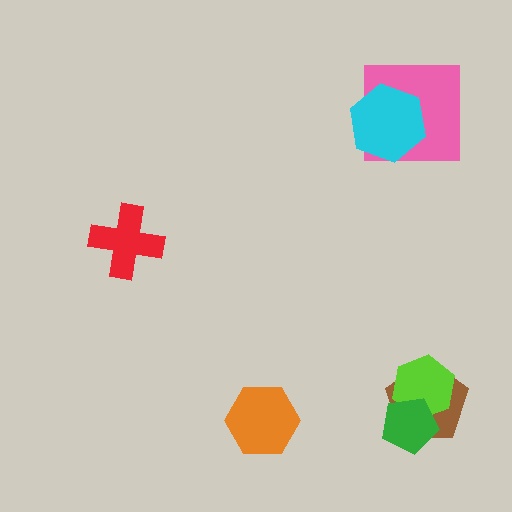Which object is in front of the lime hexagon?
The green pentagon is in front of the lime hexagon.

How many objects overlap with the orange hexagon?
0 objects overlap with the orange hexagon.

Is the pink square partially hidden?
Yes, it is partially covered by another shape.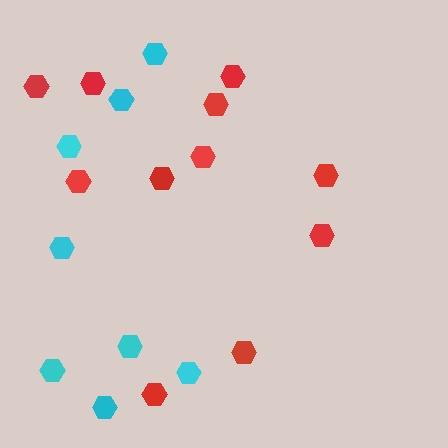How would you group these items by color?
There are 2 groups: one group of cyan hexagons (8) and one group of red hexagons (11).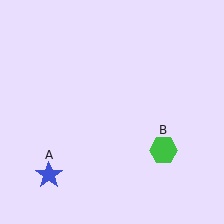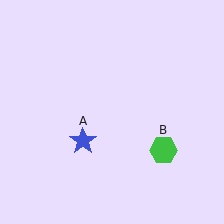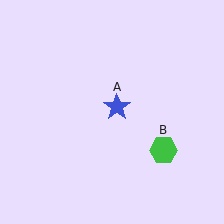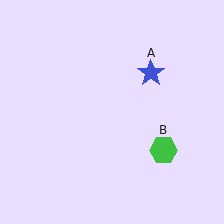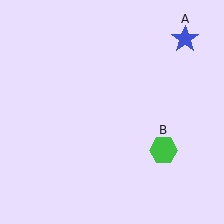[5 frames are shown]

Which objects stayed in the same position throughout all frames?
Green hexagon (object B) remained stationary.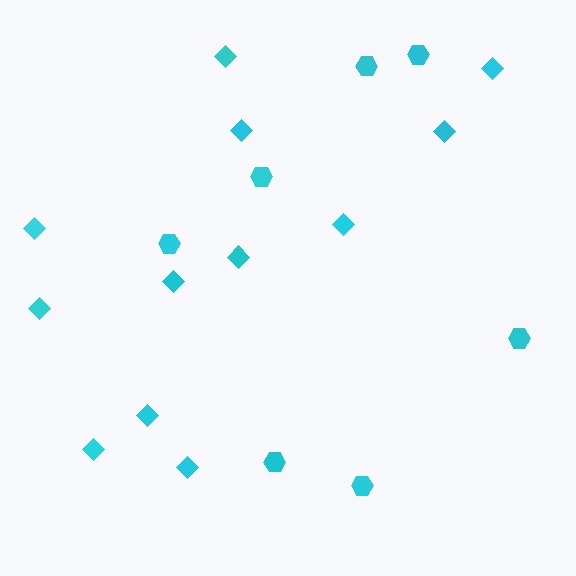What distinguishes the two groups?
There are 2 groups: one group of hexagons (7) and one group of diamonds (12).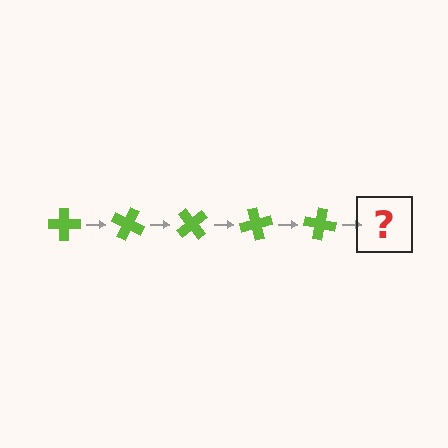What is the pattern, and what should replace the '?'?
The pattern is that the cross rotates 25 degrees each step. The '?' should be a lime cross rotated 125 degrees.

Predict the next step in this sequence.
The next step is a lime cross rotated 125 degrees.